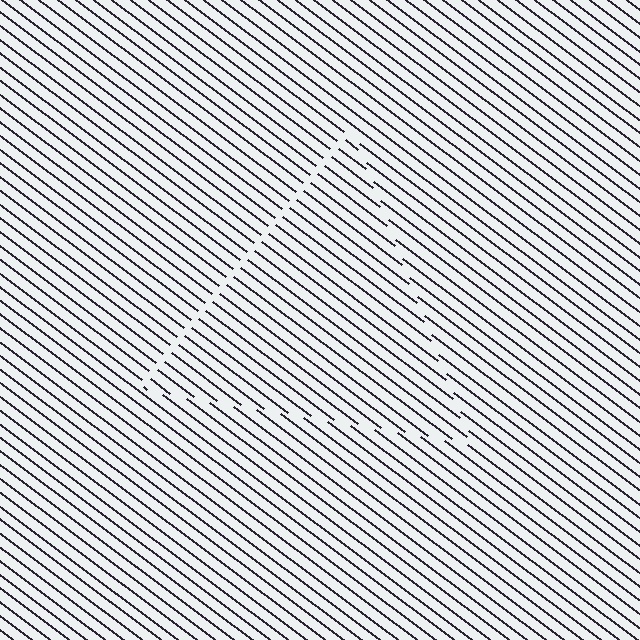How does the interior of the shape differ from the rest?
The interior of the shape contains the same grating, shifted by half a period — the contour is defined by the phase discontinuity where line-ends from the inner and outer gratings abut.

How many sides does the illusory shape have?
3 sides — the line-ends trace a triangle.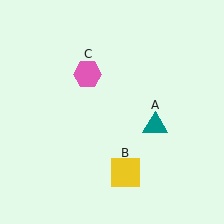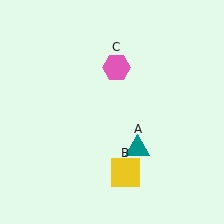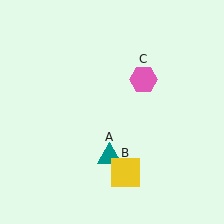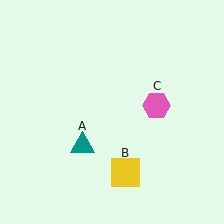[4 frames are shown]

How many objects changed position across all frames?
2 objects changed position: teal triangle (object A), pink hexagon (object C).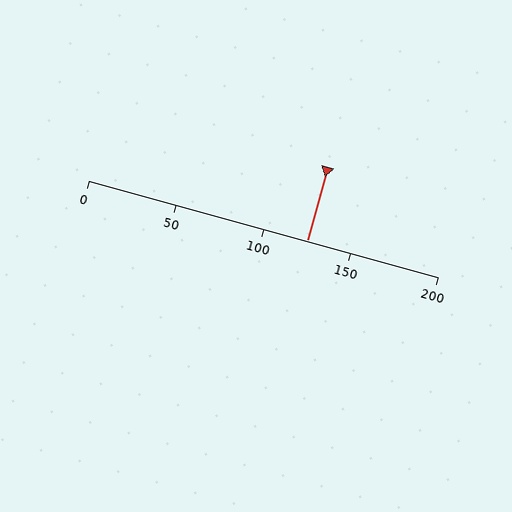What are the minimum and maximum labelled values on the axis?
The axis runs from 0 to 200.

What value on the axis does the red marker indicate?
The marker indicates approximately 125.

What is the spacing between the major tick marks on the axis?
The major ticks are spaced 50 apart.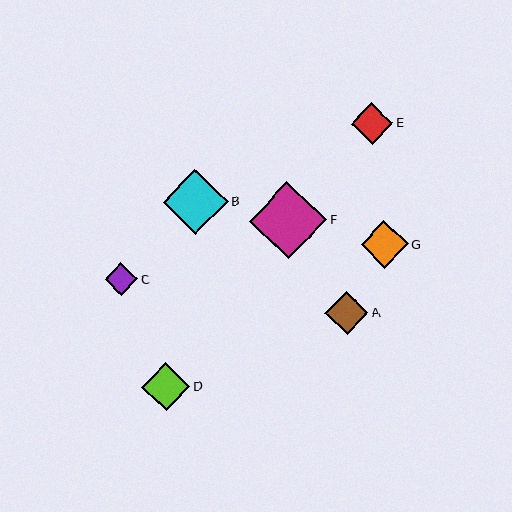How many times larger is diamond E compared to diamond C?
Diamond E is approximately 1.3 times the size of diamond C.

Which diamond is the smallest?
Diamond C is the smallest with a size of approximately 32 pixels.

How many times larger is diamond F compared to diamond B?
Diamond F is approximately 1.2 times the size of diamond B.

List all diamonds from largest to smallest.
From largest to smallest: F, B, D, G, A, E, C.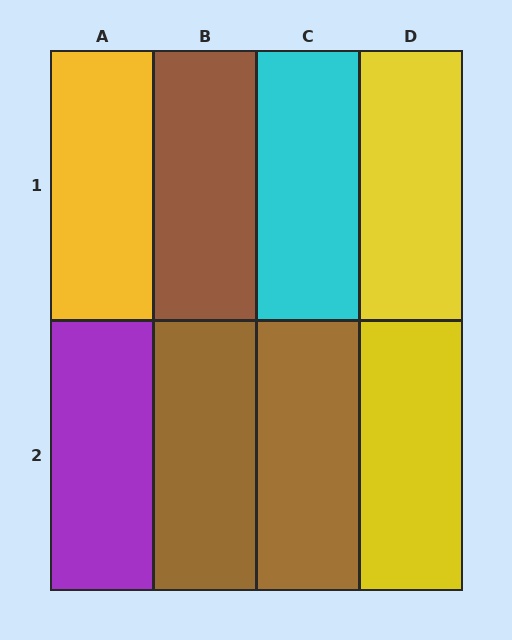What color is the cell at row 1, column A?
Yellow.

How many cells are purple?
1 cell is purple.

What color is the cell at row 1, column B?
Brown.